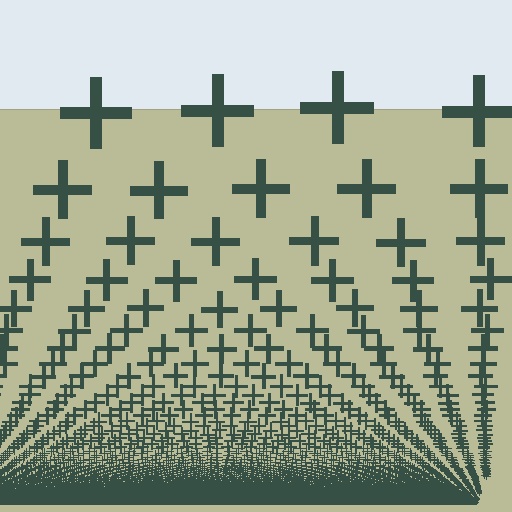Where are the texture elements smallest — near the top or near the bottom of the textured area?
Near the bottom.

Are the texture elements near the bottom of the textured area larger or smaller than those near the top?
Smaller. The gradient is inverted — elements near the bottom are smaller and denser.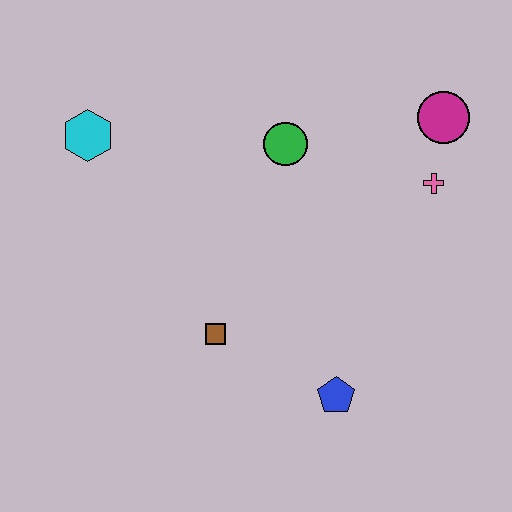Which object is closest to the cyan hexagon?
The green circle is closest to the cyan hexagon.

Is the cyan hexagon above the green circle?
Yes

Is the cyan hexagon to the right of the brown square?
No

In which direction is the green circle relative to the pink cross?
The green circle is to the left of the pink cross.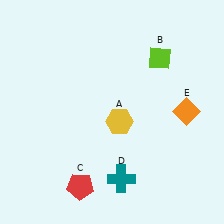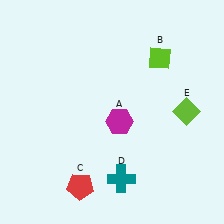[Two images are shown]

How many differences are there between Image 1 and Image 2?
There are 2 differences between the two images.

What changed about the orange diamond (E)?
In Image 1, E is orange. In Image 2, it changed to lime.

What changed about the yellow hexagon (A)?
In Image 1, A is yellow. In Image 2, it changed to magenta.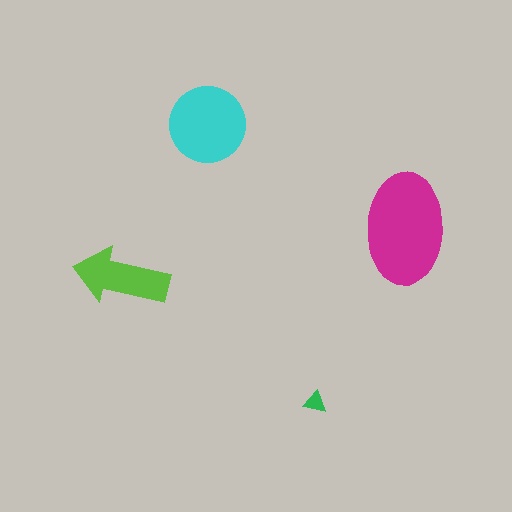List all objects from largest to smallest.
The magenta ellipse, the cyan circle, the lime arrow, the green triangle.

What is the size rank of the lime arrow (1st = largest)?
3rd.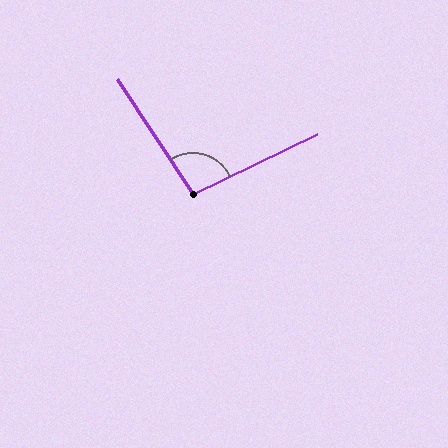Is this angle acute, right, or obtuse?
It is obtuse.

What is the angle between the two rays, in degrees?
Approximately 98 degrees.